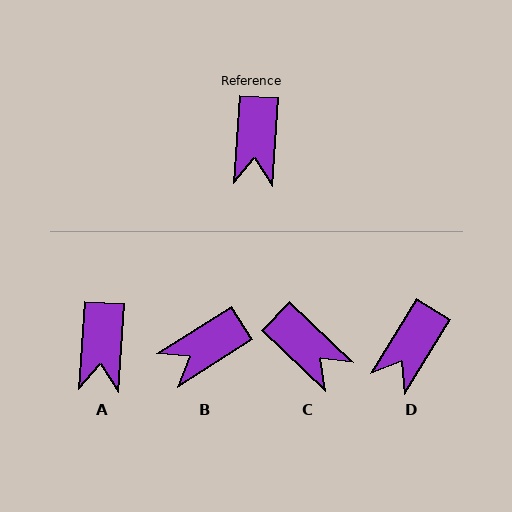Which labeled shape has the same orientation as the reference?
A.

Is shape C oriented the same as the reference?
No, it is off by about 51 degrees.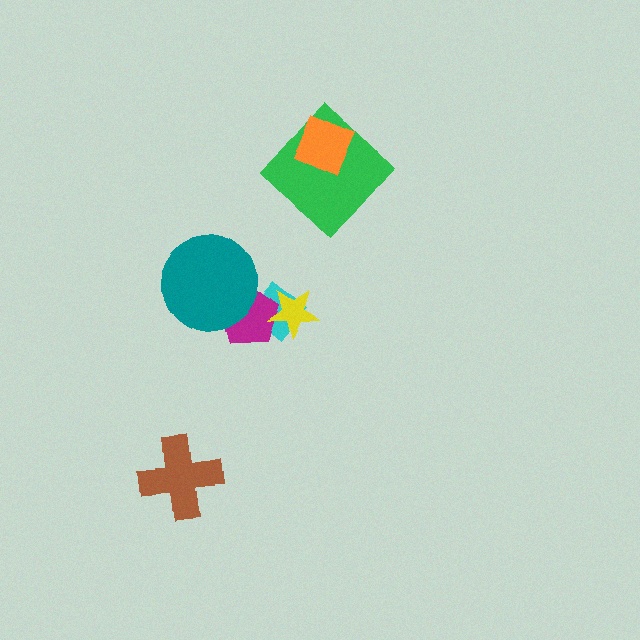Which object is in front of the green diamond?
The orange diamond is in front of the green diamond.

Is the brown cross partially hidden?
No, no other shape covers it.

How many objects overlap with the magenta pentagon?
3 objects overlap with the magenta pentagon.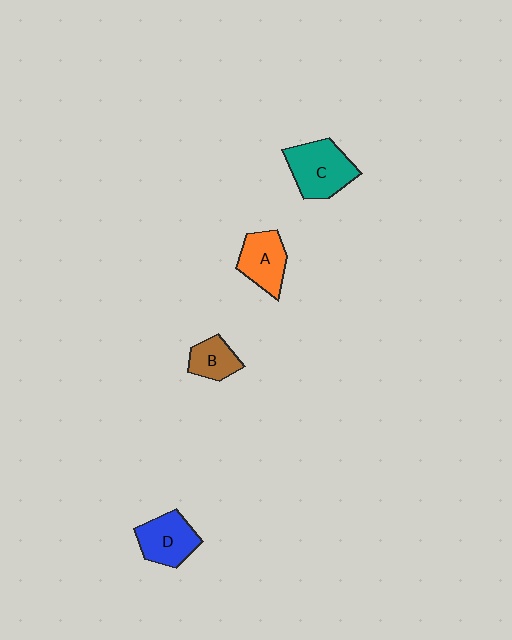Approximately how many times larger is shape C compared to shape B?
Approximately 1.8 times.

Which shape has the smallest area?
Shape B (brown).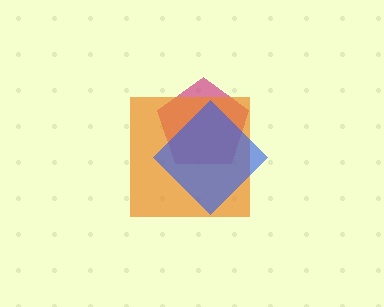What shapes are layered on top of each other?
The layered shapes are: a magenta pentagon, an orange square, a blue diamond.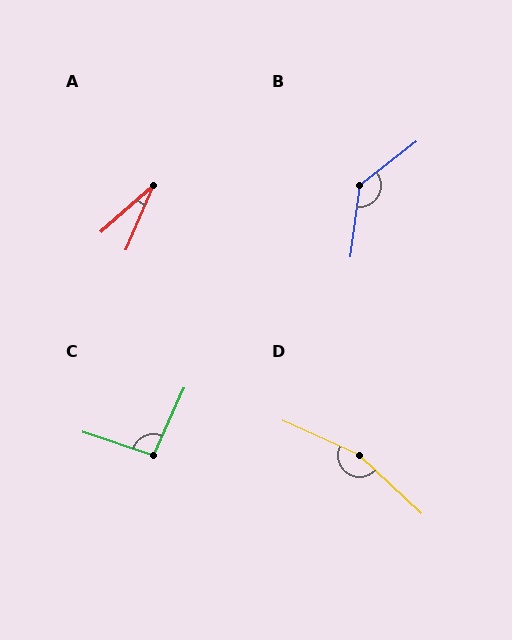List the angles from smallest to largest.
A (26°), C (96°), B (136°), D (161°).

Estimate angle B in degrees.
Approximately 136 degrees.